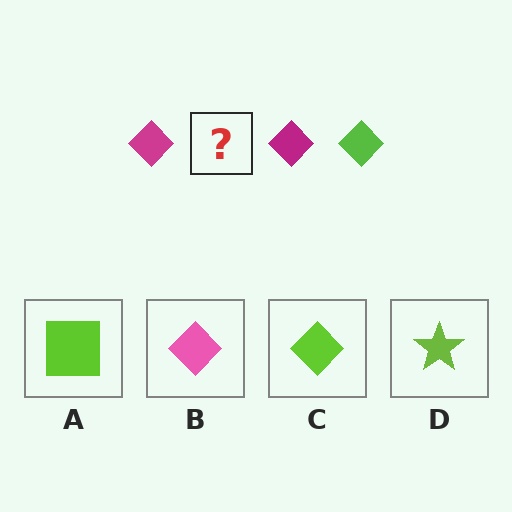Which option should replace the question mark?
Option C.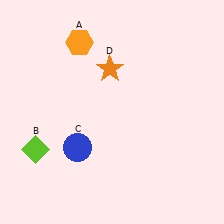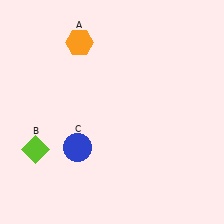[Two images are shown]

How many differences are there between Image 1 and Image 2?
There is 1 difference between the two images.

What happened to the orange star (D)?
The orange star (D) was removed in Image 2. It was in the top-left area of Image 1.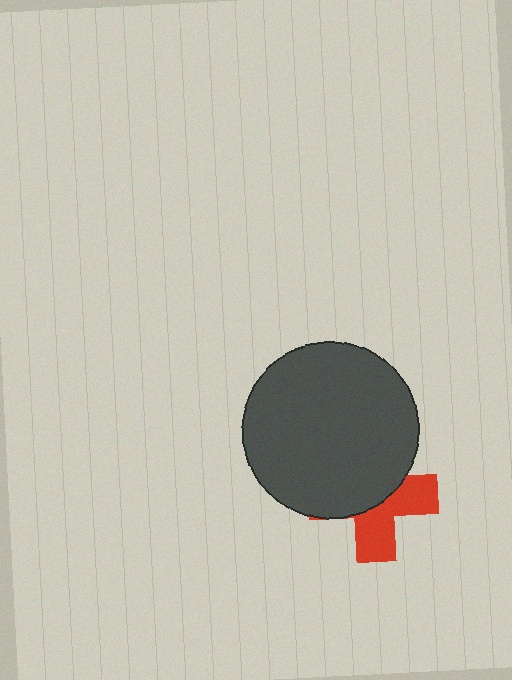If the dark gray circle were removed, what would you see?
You would see the complete red cross.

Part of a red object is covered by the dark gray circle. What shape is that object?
It is a cross.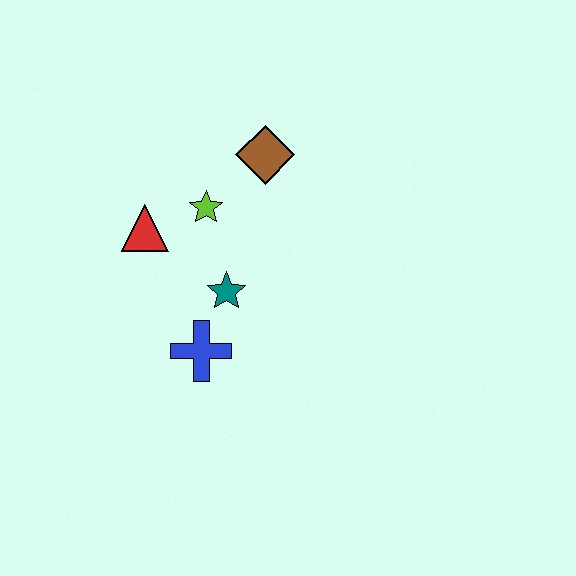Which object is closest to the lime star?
The red triangle is closest to the lime star.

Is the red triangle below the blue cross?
No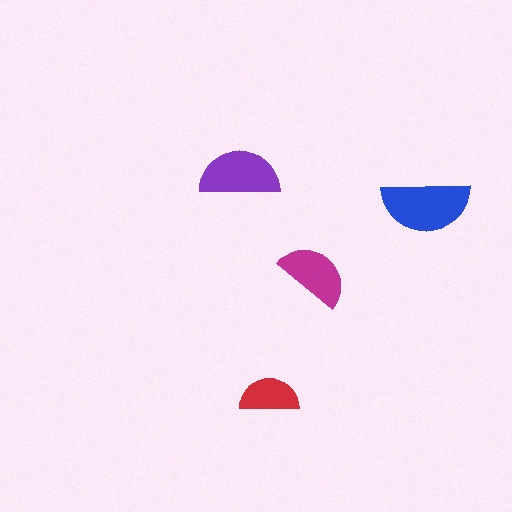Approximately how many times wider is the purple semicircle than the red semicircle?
About 1.5 times wider.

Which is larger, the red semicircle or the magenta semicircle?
The magenta one.